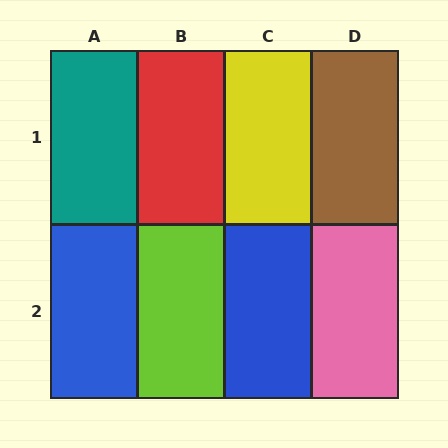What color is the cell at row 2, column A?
Blue.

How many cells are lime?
1 cell is lime.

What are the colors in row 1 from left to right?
Teal, red, yellow, brown.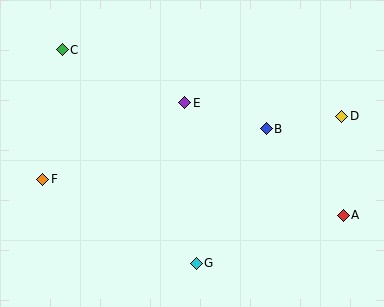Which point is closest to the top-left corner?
Point C is closest to the top-left corner.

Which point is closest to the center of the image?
Point E at (185, 103) is closest to the center.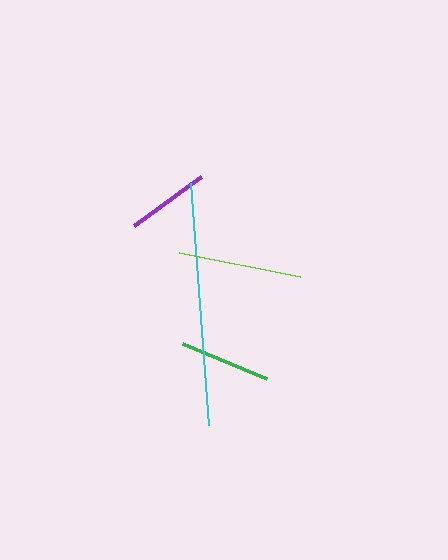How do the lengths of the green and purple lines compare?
The green and purple lines are approximately the same length.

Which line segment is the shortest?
The purple line is the shortest at approximately 83 pixels.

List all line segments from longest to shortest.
From longest to shortest: cyan, lime, green, purple.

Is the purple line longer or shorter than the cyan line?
The cyan line is longer than the purple line.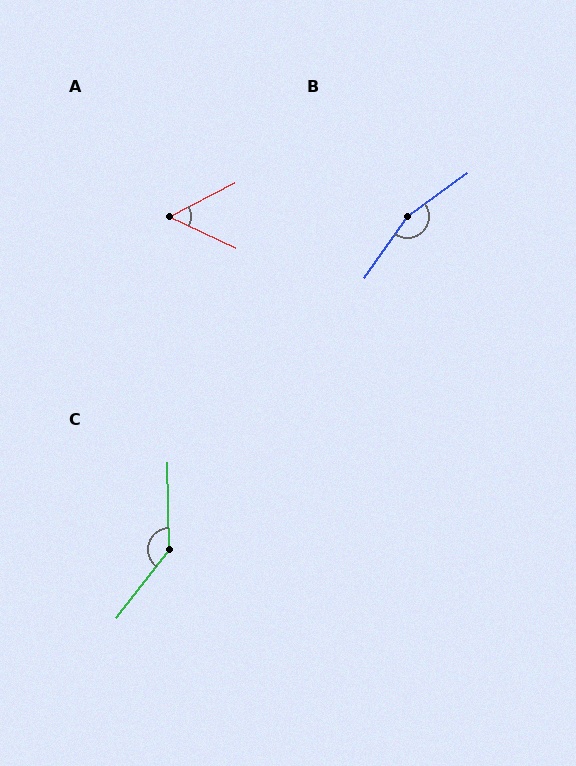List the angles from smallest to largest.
A (52°), C (142°), B (161°).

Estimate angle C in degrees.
Approximately 142 degrees.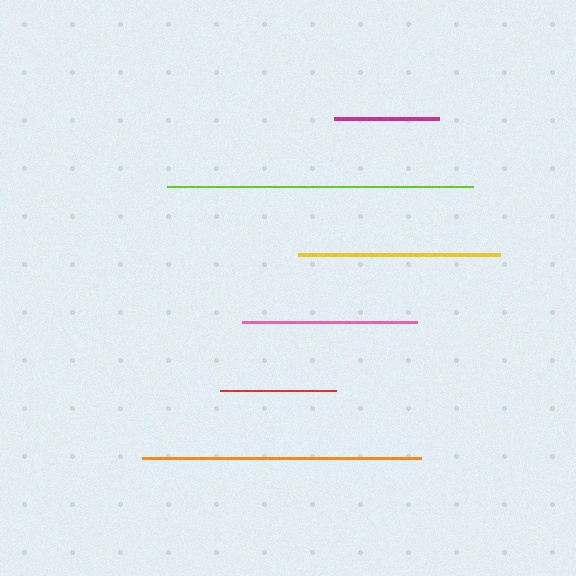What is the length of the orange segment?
The orange segment is approximately 279 pixels long.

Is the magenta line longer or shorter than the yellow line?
The yellow line is longer than the magenta line.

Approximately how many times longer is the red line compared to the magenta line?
The red line is approximately 1.1 times the length of the magenta line.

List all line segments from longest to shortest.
From longest to shortest: lime, orange, yellow, pink, red, magenta.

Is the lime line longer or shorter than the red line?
The lime line is longer than the red line.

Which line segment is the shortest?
The magenta line is the shortest at approximately 105 pixels.